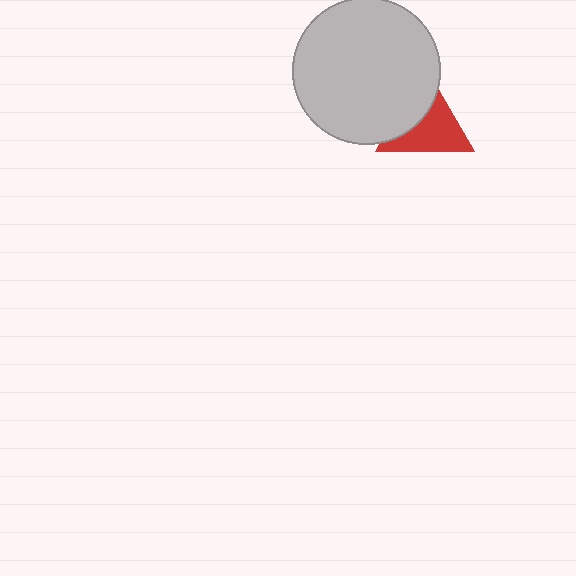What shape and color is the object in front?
The object in front is a light gray circle.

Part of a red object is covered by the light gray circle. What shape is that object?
It is a triangle.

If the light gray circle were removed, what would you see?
You would see the complete red triangle.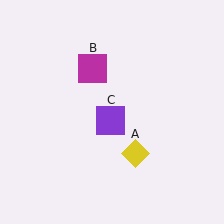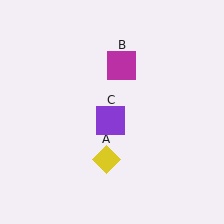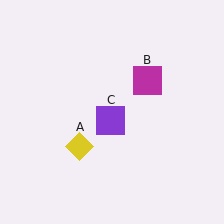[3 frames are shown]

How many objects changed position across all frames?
2 objects changed position: yellow diamond (object A), magenta square (object B).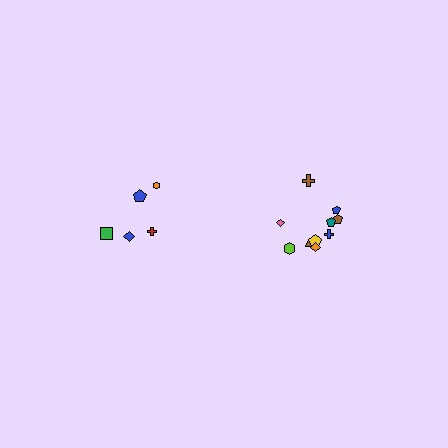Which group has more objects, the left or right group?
The right group.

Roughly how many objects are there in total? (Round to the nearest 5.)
Roughly 15 objects in total.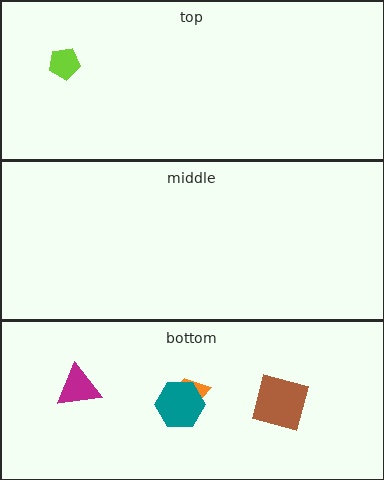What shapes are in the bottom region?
The orange trapezoid, the teal hexagon, the brown square, the magenta triangle.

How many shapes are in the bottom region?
4.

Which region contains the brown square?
The bottom region.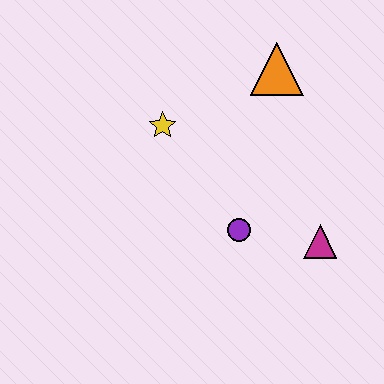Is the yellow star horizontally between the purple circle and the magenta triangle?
No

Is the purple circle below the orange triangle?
Yes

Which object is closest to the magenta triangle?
The purple circle is closest to the magenta triangle.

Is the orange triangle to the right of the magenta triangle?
No